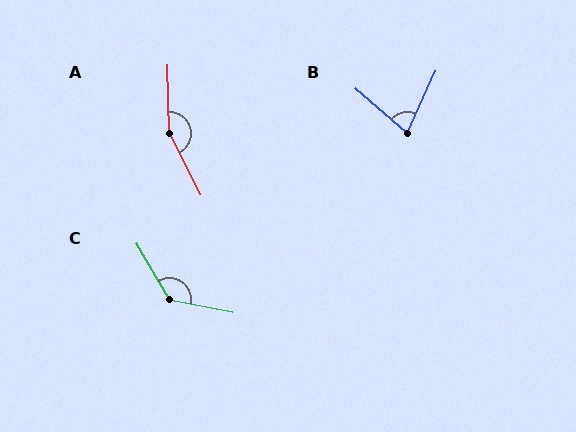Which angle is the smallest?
B, at approximately 73 degrees.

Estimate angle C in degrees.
Approximately 132 degrees.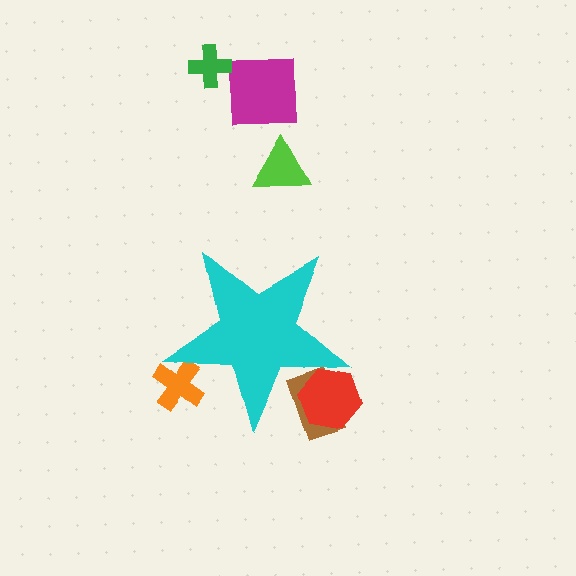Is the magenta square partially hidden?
No, the magenta square is fully visible.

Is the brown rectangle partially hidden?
Yes, the brown rectangle is partially hidden behind the cyan star.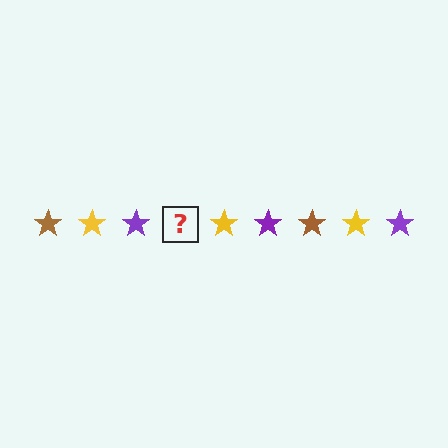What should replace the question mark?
The question mark should be replaced with a brown star.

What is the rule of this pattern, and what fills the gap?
The rule is that the pattern cycles through brown, yellow, purple stars. The gap should be filled with a brown star.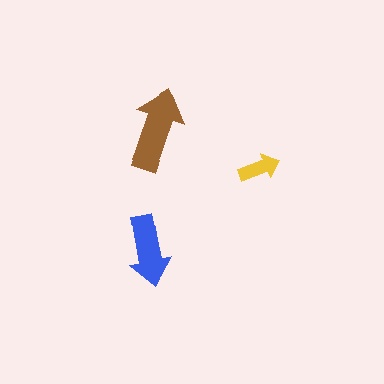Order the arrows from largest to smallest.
the brown one, the blue one, the yellow one.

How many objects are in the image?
There are 3 objects in the image.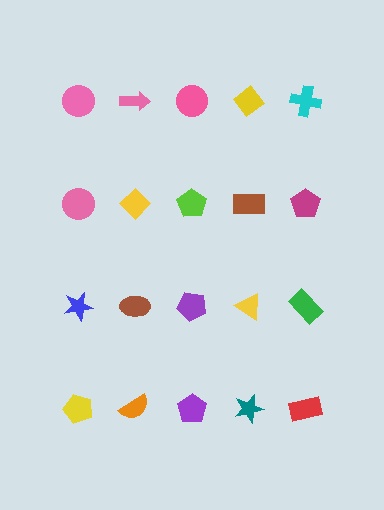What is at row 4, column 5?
A red rectangle.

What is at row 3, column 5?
A green rectangle.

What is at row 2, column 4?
A brown rectangle.